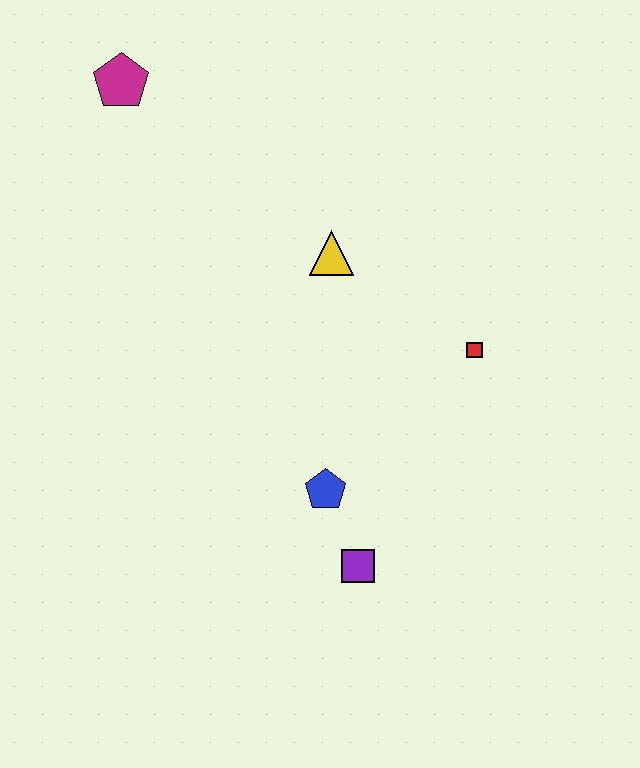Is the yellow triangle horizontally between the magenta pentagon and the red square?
Yes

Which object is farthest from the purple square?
The magenta pentagon is farthest from the purple square.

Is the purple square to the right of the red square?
No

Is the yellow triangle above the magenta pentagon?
No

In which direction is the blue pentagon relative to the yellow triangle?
The blue pentagon is below the yellow triangle.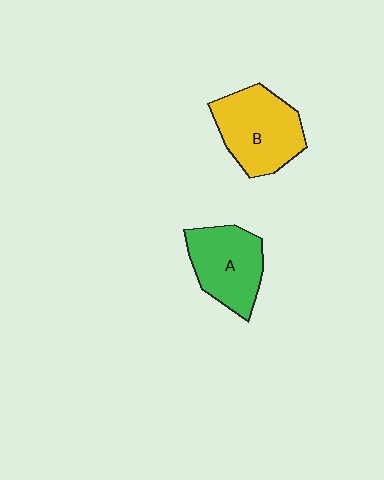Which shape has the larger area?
Shape B (yellow).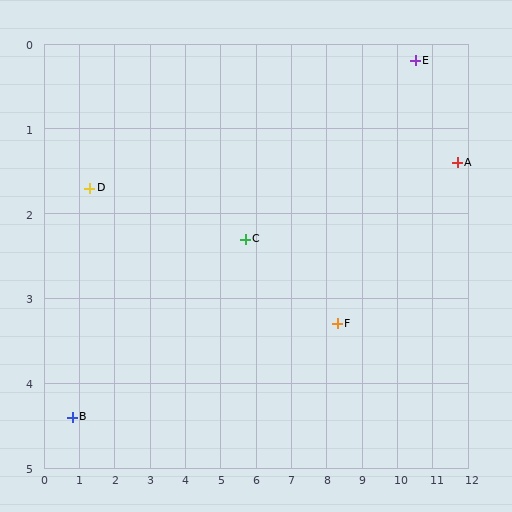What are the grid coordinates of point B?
Point B is at approximately (0.8, 4.4).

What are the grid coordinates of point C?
Point C is at approximately (5.7, 2.3).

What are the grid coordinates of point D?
Point D is at approximately (1.3, 1.7).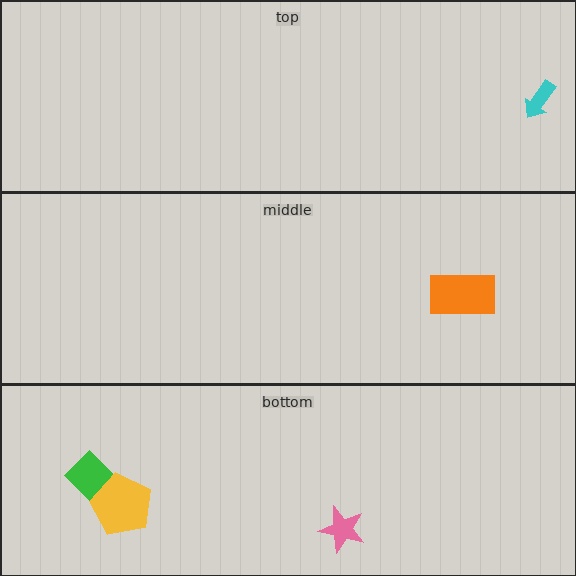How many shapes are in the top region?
1.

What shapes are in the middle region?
The orange rectangle.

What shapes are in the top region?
The cyan arrow.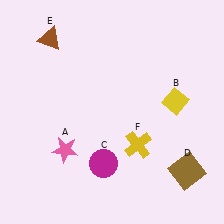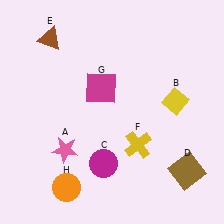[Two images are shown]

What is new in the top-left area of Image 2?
A magenta square (G) was added in the top-left area of Image 2.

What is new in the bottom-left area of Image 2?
An orange circle (H) was added in the bottom-left area of Image 2.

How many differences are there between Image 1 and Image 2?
There are 2 differences between the two images.